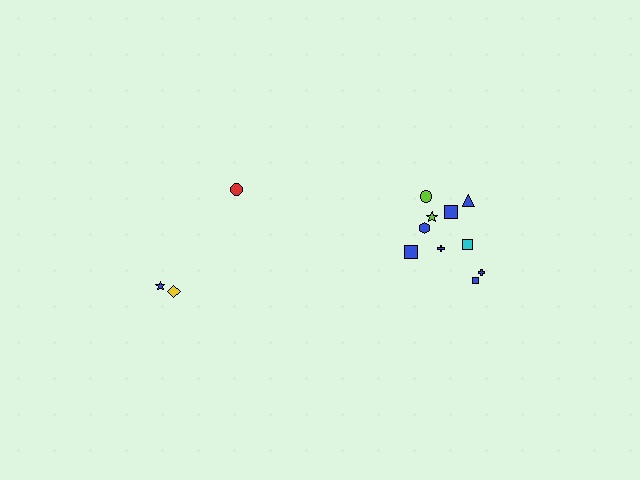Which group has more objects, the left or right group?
The right group.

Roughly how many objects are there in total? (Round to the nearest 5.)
Roughly 15 objects in total.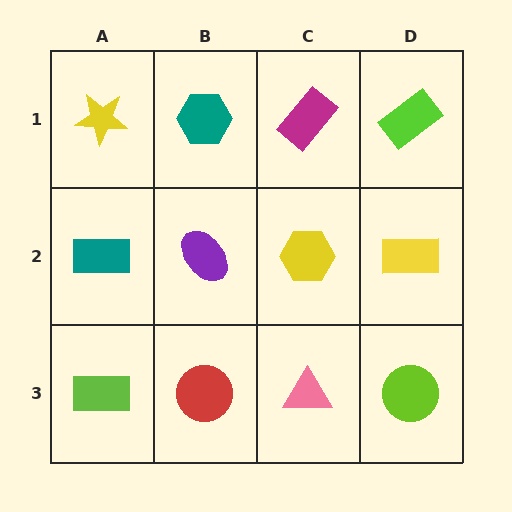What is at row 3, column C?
A pink triangle.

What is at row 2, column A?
A teal rectangle.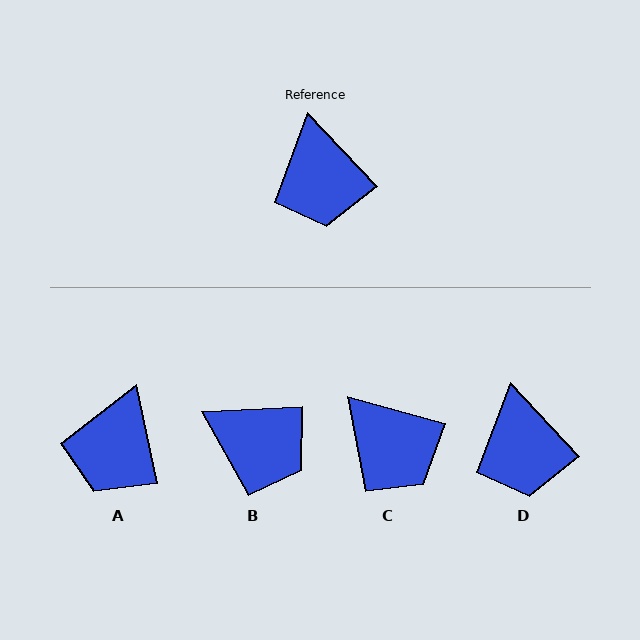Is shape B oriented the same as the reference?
No, it is off by about 50 degrees.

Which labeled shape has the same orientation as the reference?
D.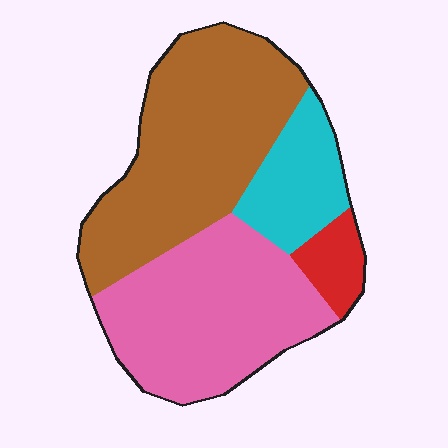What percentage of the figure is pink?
Pink takes up about three eighths (3/8) of the figure.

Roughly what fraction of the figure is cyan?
Cyan covers roughly 15% of the figure.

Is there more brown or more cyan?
Brown.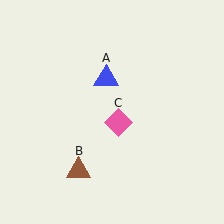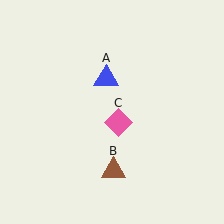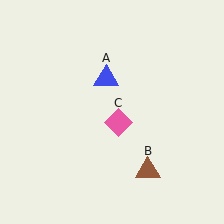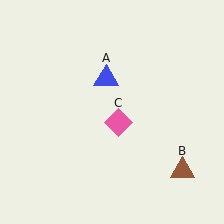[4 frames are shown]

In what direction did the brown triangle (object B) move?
The brown triangle (object B) moved right.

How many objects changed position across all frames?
1 object changed position: brown triangle (object B).